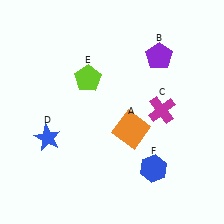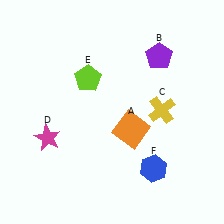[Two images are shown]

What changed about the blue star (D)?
In Image 1, D is blue. In Image 2, it changed to magenta.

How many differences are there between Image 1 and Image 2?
There are 2 differences between the two images.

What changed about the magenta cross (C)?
In Image 1, C is magenta. In Image 2, it changed to yellow.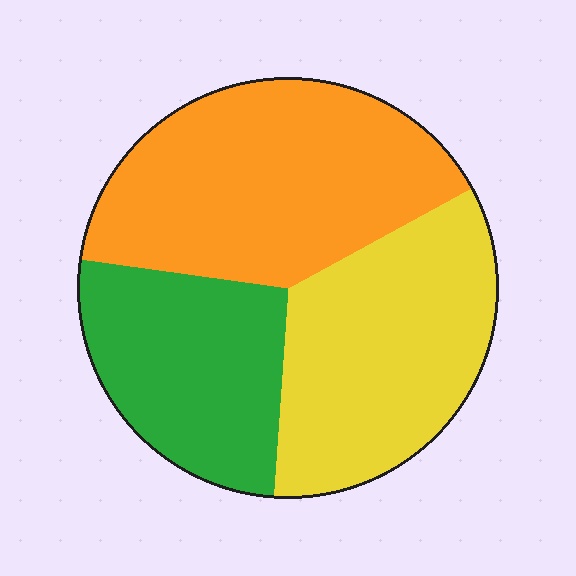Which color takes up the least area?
Green, at roughly 25%.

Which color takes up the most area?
Orange, at roughly 40%.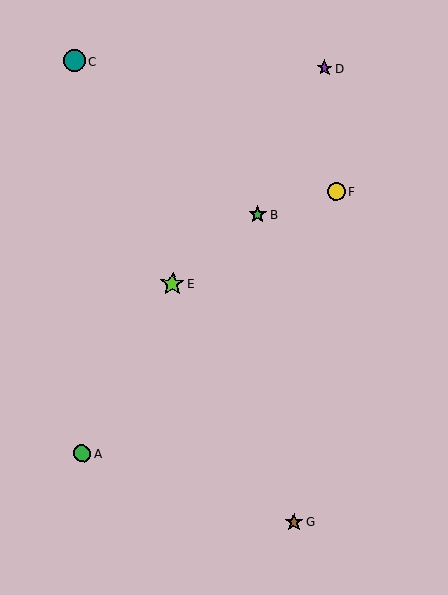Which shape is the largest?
The lime star (labeled E) is the largest.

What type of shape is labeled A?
Shape A is a green circle.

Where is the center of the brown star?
The center of the brown star is at (294, 522).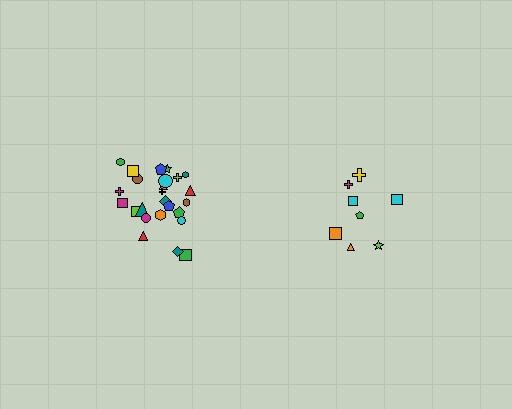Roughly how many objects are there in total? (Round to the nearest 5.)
Roughly 35 objects in total.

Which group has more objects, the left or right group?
The left group.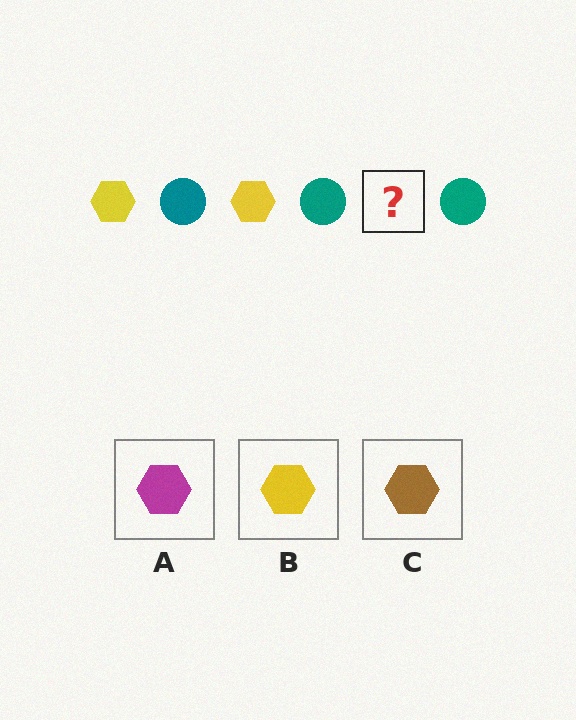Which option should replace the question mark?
Option B.